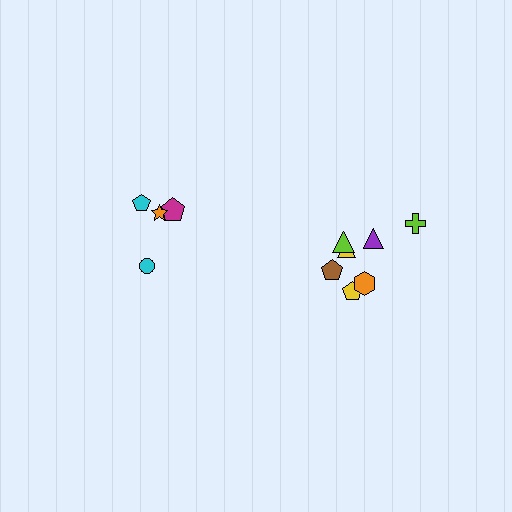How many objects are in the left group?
There are 4 objects.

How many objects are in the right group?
There are 7 objects.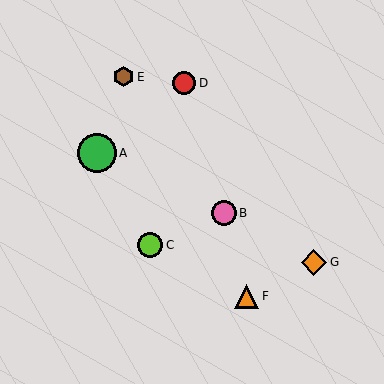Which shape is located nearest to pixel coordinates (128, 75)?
The brown hexagon (labeled E) at (123, 77) is nearest to that location.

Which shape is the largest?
The green circle (labeled A) is the largest.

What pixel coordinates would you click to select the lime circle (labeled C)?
Click at (150, 245) to select the lime circle C.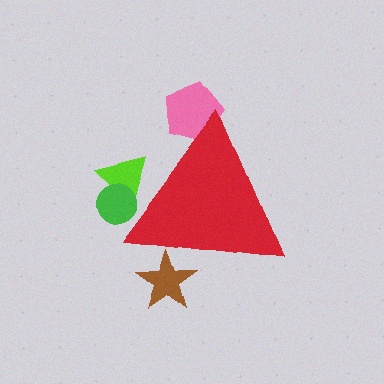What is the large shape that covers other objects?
A red triangle.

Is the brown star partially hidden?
Yes, the brown star is partially hidden behind the red triangle.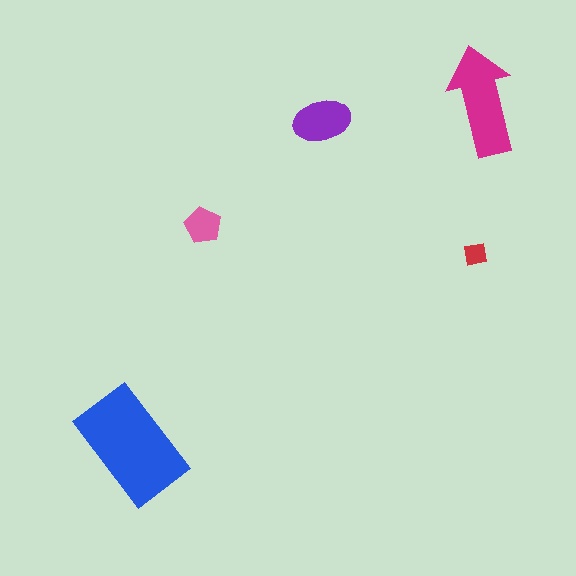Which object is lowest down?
The blue rectangle is bottommost.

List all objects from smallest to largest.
The red square, the pink pentagon, the purple ellipse, the magenta arrow, the blue rectangle.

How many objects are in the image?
There are 5 objects in the image.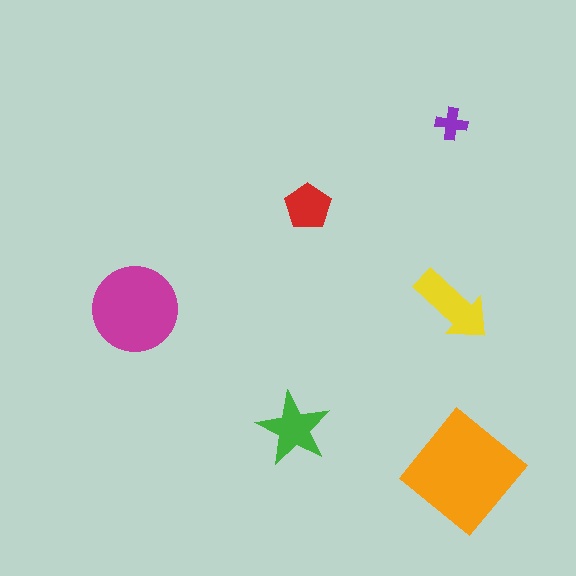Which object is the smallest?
The purple cross.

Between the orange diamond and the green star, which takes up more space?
The orange diamond.